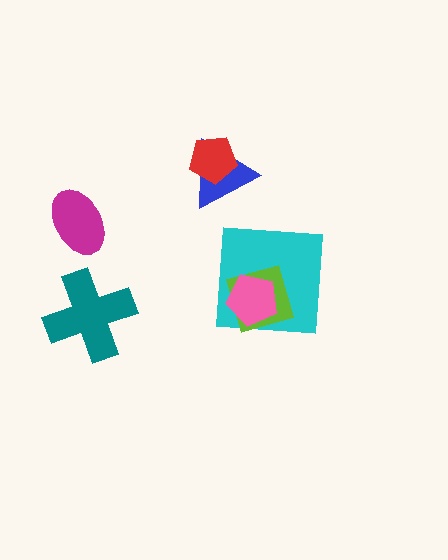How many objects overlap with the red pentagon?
1 object overlaps with the red pentagon.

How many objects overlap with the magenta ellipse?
0 objects overlap with the magenta ellipse.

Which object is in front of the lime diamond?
The pink pentagon is in front of the lime diamond.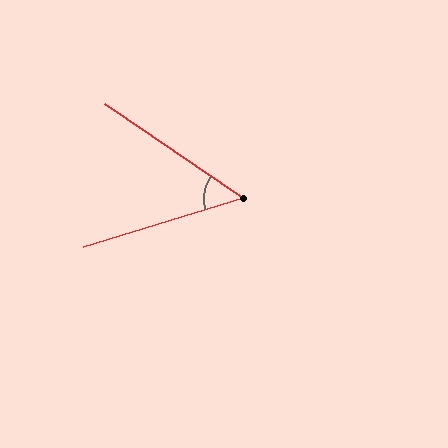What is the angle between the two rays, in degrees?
Approximately 51 degrees.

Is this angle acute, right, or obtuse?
It is acute.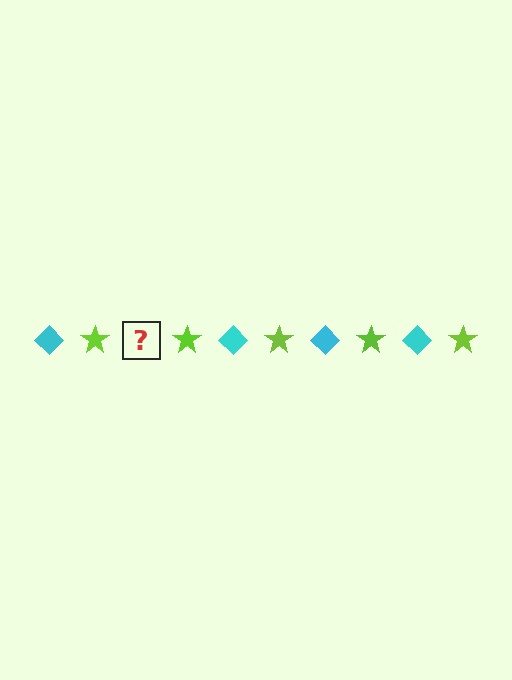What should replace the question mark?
The question mark should be replaced with a cyan diamond.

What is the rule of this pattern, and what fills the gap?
The rule is that the pattern alternates between cyan diamond and lime star. The gap should be filled with a cyan diamond.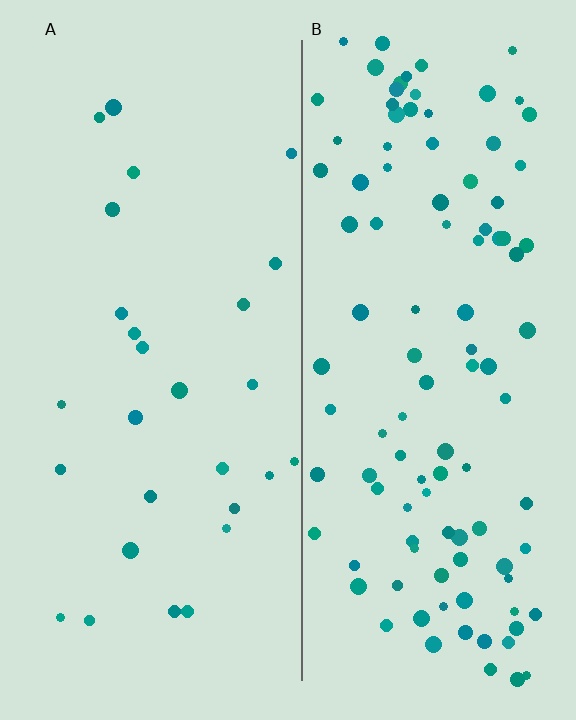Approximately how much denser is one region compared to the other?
Approximately 3.9× — region B over region A.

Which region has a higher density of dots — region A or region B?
B (the right).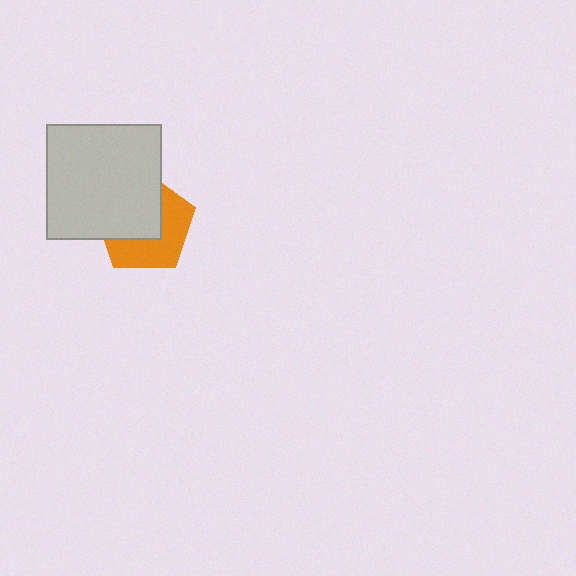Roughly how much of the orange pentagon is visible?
About half of it is visible (roughly 49%).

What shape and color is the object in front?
The object in front is a light gray square.